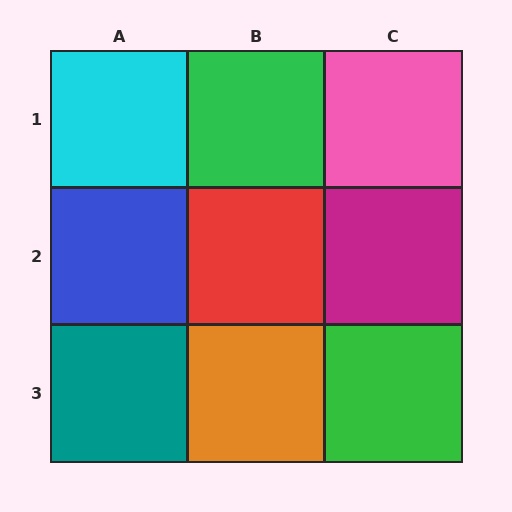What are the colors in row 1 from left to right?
Cyan, green, pink.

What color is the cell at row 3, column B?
Orange.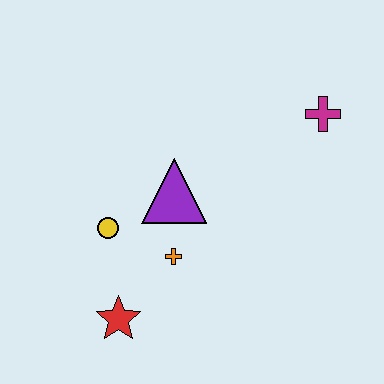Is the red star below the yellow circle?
Yes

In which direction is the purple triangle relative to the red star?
The purple triangle is above the red star.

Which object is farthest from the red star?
The magenta cross is farthest from the red star.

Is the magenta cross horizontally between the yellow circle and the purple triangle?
No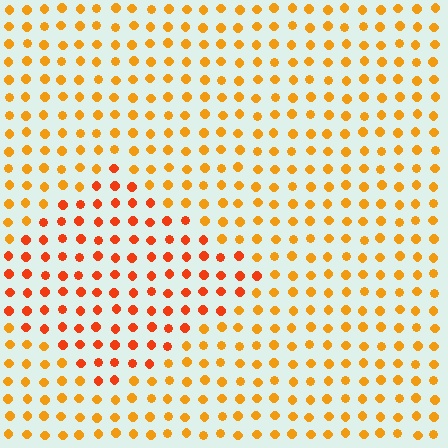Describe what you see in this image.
The image is filled with small orange elements in a uniform arrangement. A diamond-shaped region is visible where the elements are tinted to a slightly different hue, forming a subtle color boundary.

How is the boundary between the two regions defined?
The boundary is defined purely by a slight shift in hue (about 26 degrees). Spacing, size, and orientation are identical on both sides.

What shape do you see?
I see a diamond.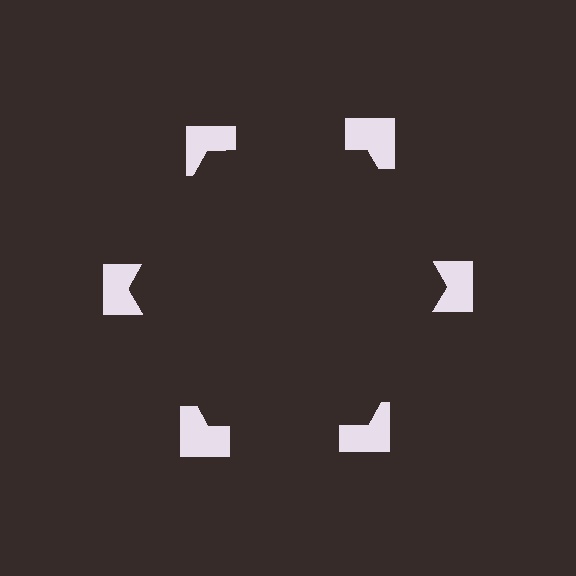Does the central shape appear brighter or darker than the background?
It typically appears slightly darker than the background, even though no actual brightness change is drawn.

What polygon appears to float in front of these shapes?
An illusory hexagon — its edges are inferred from the aligned wedge cuts in the notched squares, not physically drawn.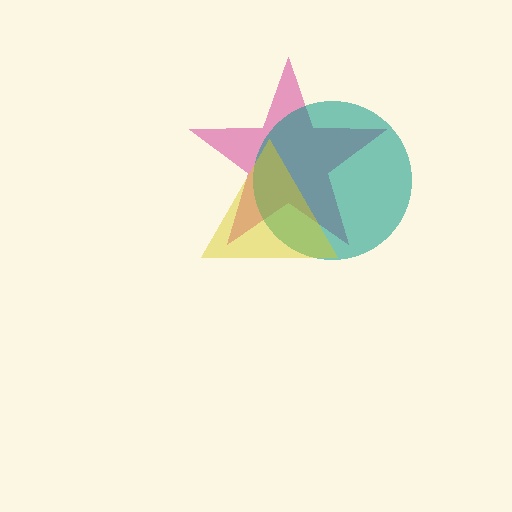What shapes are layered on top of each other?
The layered shapes are: a magenta star, a teal circle, a yellow triangle.